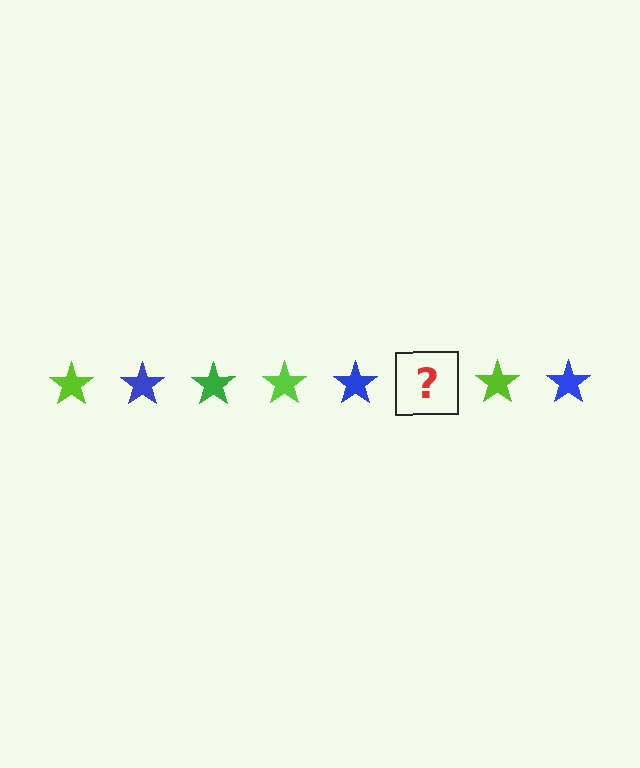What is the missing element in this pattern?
The missing element is a green star.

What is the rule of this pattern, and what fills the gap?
The rule is that the pattern cycles through lime, blue, green stars. The gap should be filled with a green star.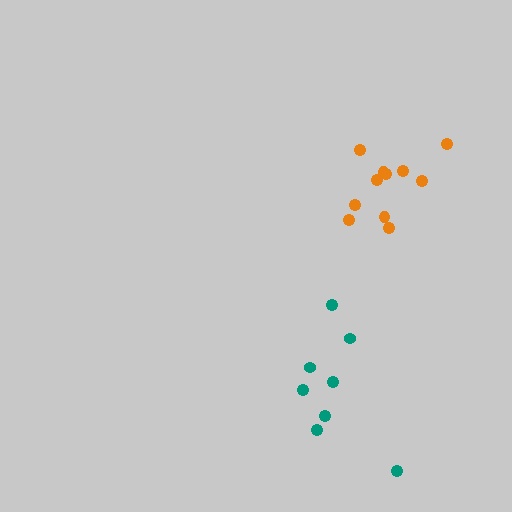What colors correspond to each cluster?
The clusters are colored: teal, orange.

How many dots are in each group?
Group 1: 8 dots, Group 2: 11 dots (19 total).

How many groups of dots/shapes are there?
There are 2 groups.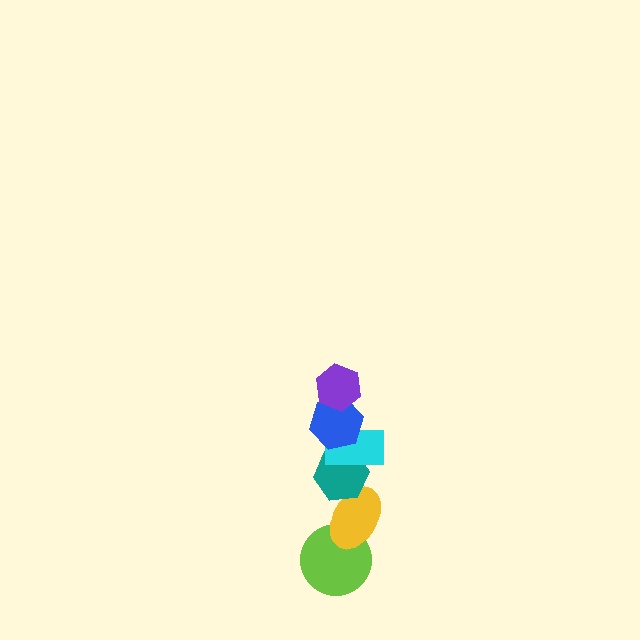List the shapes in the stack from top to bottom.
From top to bottom: the purple hexagon, the blue hexagon, the cyan rectangle, the teal hexagon, the yellow ellipse, the lime circle.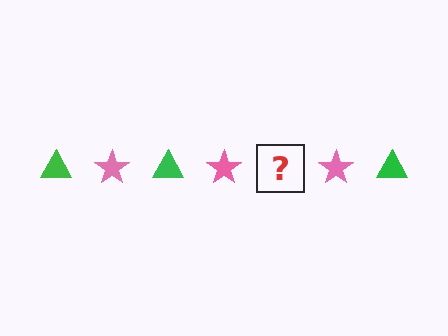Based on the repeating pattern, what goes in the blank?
The blank should be a green triangle.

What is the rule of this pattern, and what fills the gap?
The rule is that the pattern alternates between green triangle and pink star. The gap should be filled with a green triangle.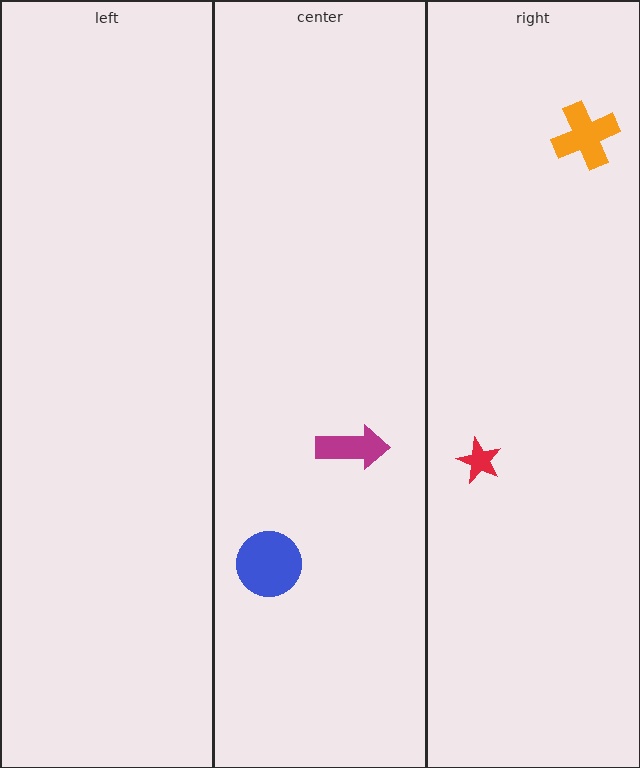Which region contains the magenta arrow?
The center region.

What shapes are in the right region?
The orange cross, the red star.